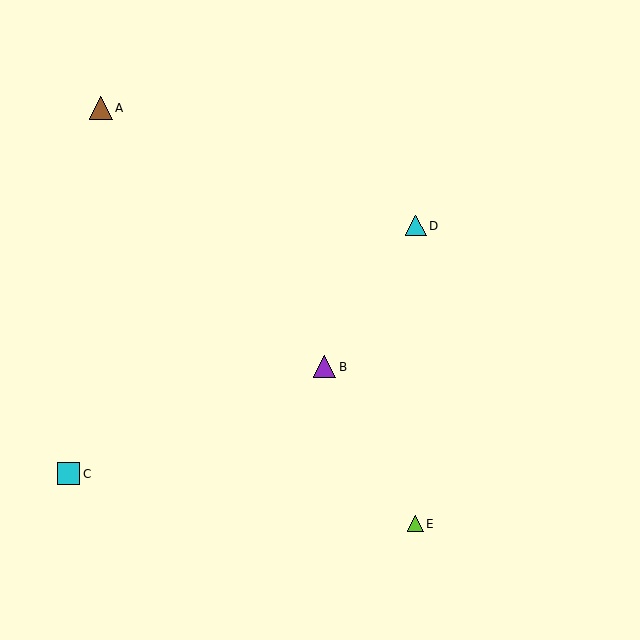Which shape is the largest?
The brown triangle (labeled A) is the largest.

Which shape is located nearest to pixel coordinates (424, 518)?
The lime triangle (labeled E) at (416, 524) is nearest to that location.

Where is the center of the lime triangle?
The center of the lime triangle is at (416, 524).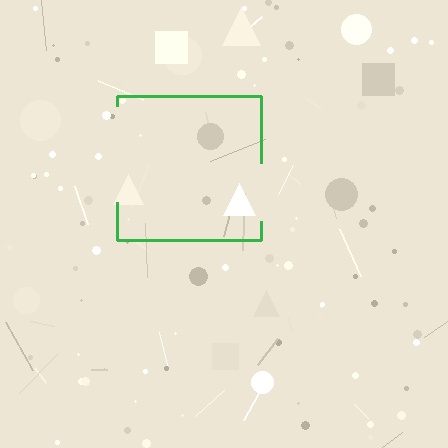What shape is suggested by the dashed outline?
The dashed outline suggests a square.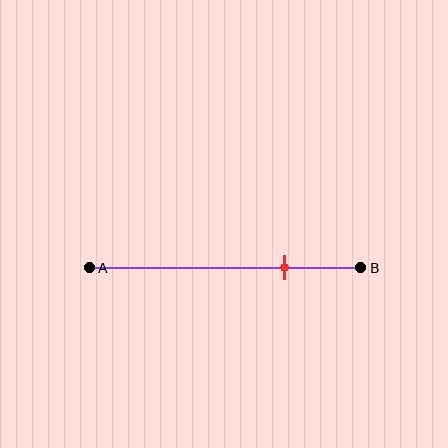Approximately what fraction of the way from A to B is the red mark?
The red mark is approximately 70% of the way from A to B.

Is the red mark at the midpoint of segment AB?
No, the mark is at about 70% from A, not at the 50% midpoint.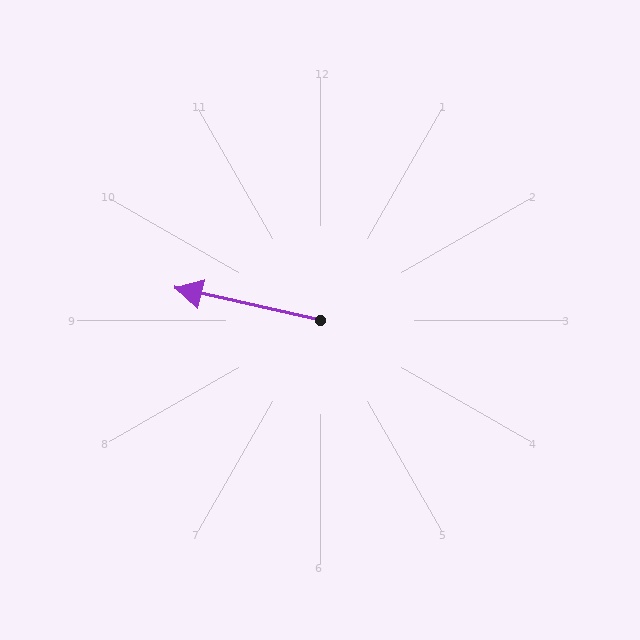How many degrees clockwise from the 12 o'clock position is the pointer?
Approximately 282 degrees.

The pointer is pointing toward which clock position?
Roughly 9 o'clock.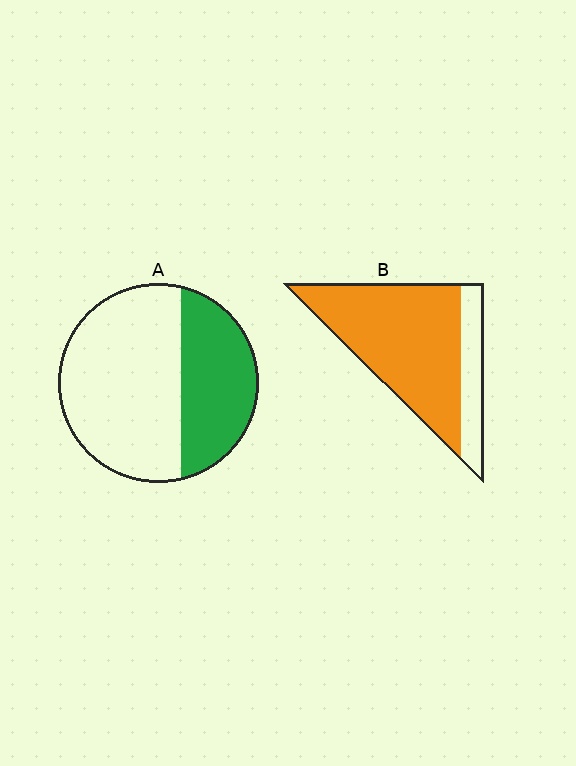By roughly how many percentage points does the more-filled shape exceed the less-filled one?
By roughly 45 percentage points (B over A).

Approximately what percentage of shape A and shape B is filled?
A is approximately 35% and B is approximately 80%.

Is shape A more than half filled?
No.